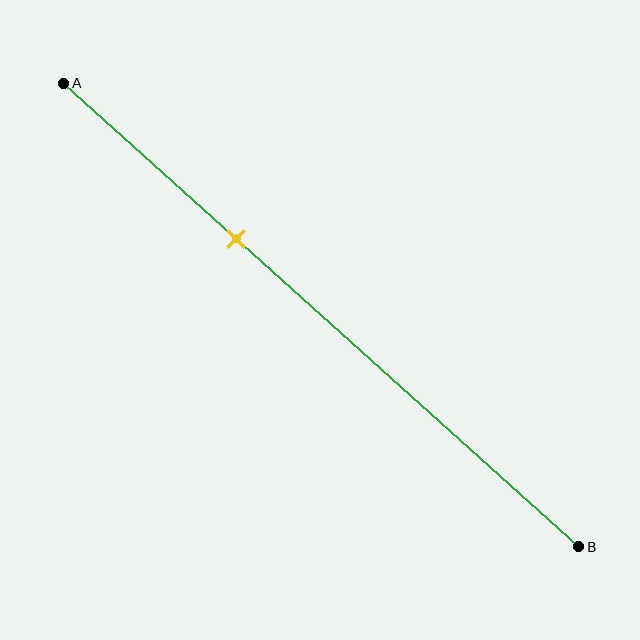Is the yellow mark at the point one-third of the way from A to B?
Yes, the mark is approximately at the one-third point.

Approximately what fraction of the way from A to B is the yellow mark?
The yellow mark is approximately 35% of the way from A to B.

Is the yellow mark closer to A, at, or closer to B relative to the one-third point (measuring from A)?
The yellow mark is approximately at the one-third point of segment AB.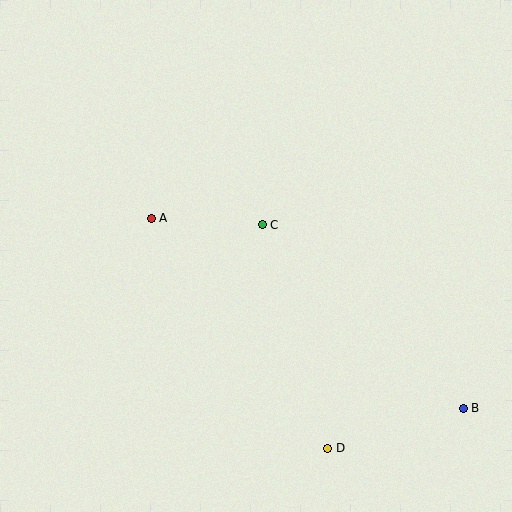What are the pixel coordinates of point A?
Point A is at (151, 218).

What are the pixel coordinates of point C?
Point C is at (262, 225).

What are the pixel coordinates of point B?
Point B is at (463, 408).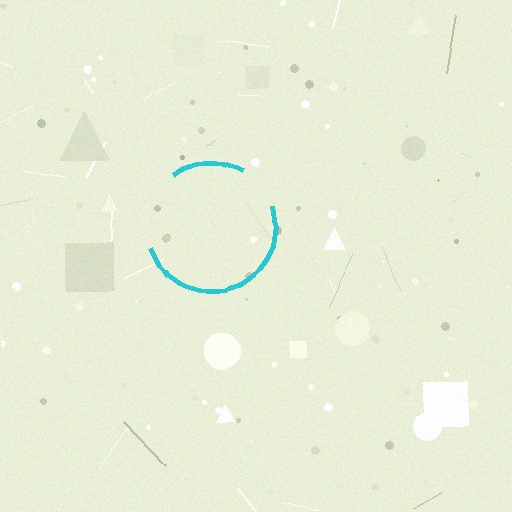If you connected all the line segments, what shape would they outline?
They would outline a circle.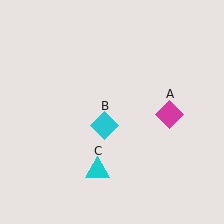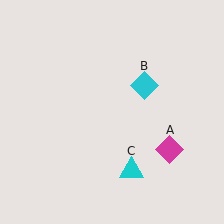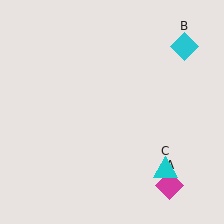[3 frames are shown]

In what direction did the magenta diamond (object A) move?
The magenta diamond (object A) moved down.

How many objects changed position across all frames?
3 objects changed position: magenta diamond (object A), cyan diamond (object B), cyan triangle (object C).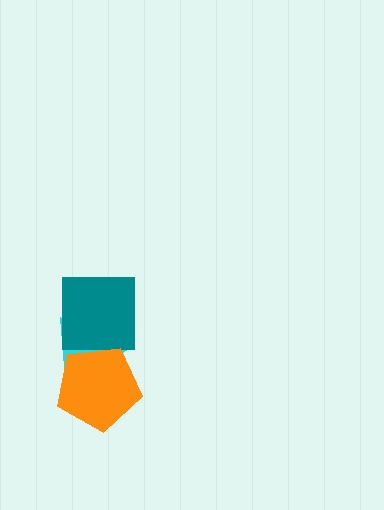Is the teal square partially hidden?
No, no other shape covers it.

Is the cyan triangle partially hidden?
Yes, it is partially covered by another shape.